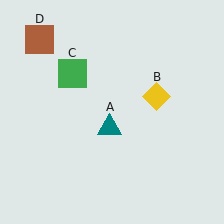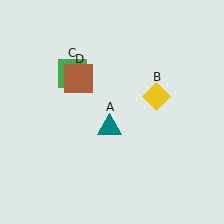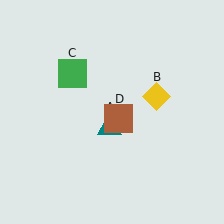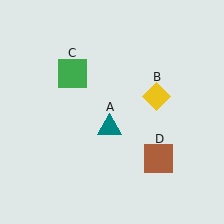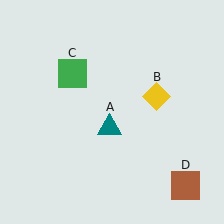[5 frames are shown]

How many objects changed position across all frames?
1 object changed position: brown square (object D).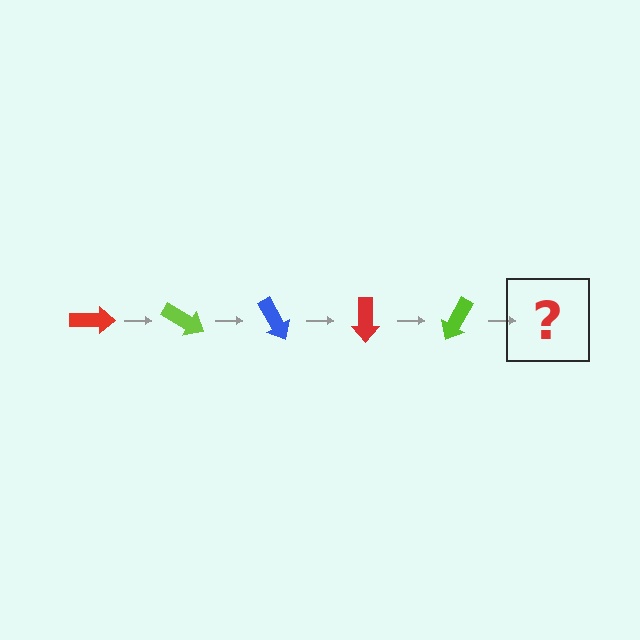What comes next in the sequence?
The next element should be a blue arrow, rotated 150 degrees from the start.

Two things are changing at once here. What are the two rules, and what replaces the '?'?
The two rules are that it rotates 30 degrees each step and the color cycles through red, lime, and blue. The '?' should be a blue arrow, rotated 150 degrees from the start.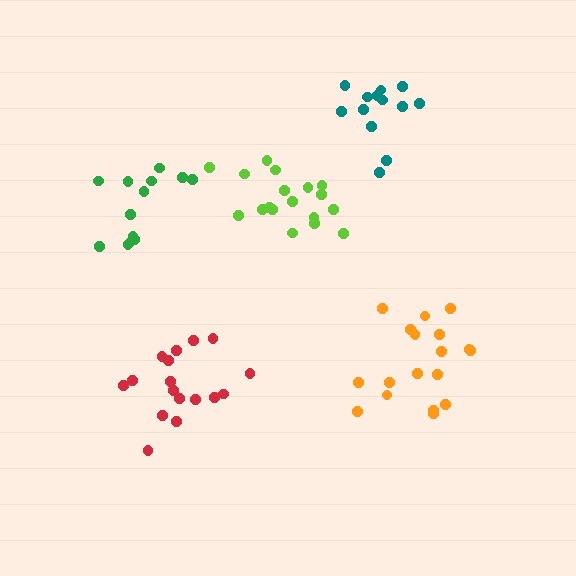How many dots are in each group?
Group 1: 13 dots, Group 2: 18 dots, Group 3: 18 dots, Group 4: 17 dots, Group 5: 13 dots (79 total).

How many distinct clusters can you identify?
There are 5 distinct clusters.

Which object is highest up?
The teal cluster is topmost.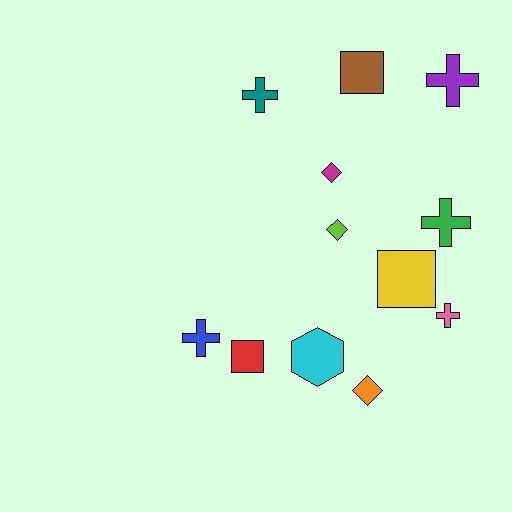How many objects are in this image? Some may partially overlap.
There are 12 objects.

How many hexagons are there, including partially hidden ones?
There is 1 hexagon.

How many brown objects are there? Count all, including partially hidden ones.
There is 1 brown object.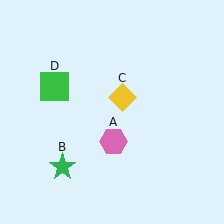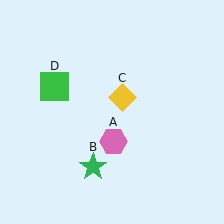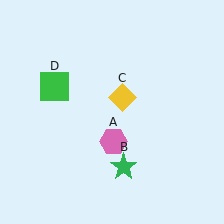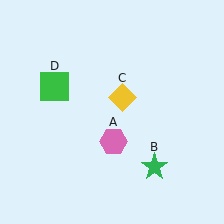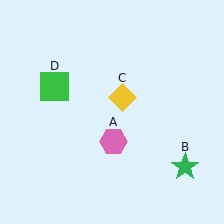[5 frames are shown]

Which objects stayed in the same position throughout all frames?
Pink hexagon (object A) and yellow diamond (object C) and green square (object D) remained stationary.